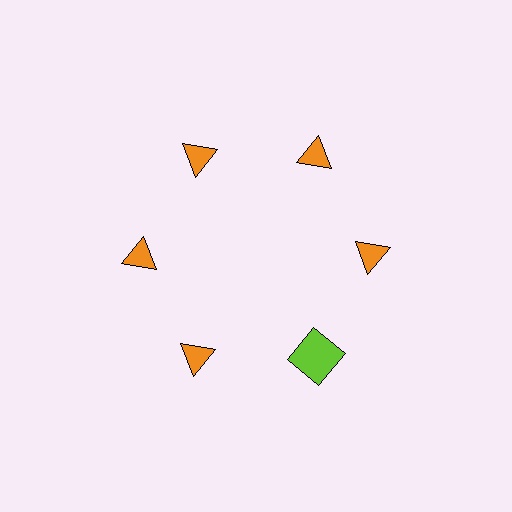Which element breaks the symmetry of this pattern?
The lime square at roughly the 5 o'clock position breaks the symmetry. All other shapes are orange triangles.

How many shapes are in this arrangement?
There are 6 shapes arranged in a ring pattern.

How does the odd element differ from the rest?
It differs in both color (lime instead of orange) and shape (square instead of triangle).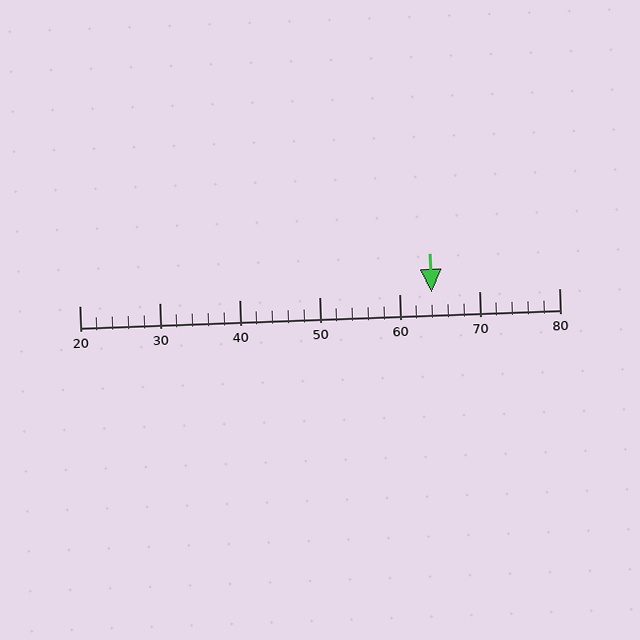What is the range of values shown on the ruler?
The ruler shows values from 20 to 80.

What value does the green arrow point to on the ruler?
The green arrow points to approximately 64.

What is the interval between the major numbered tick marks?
The major tick marks are spaced 10 units apart.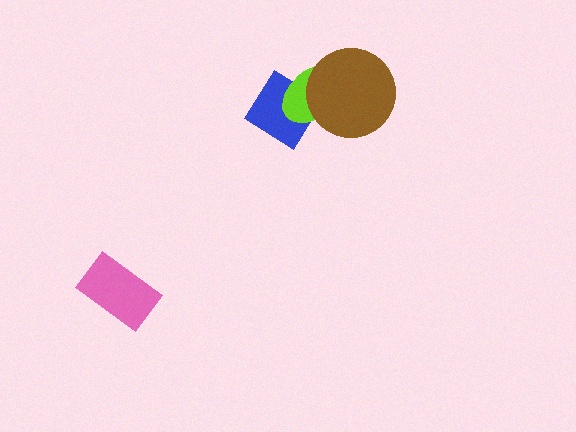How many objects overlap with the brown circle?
2 objects overlap with the brown circle.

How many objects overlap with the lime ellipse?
2 objects overlap with the lime ellipse.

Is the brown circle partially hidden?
No, no other shape covers it.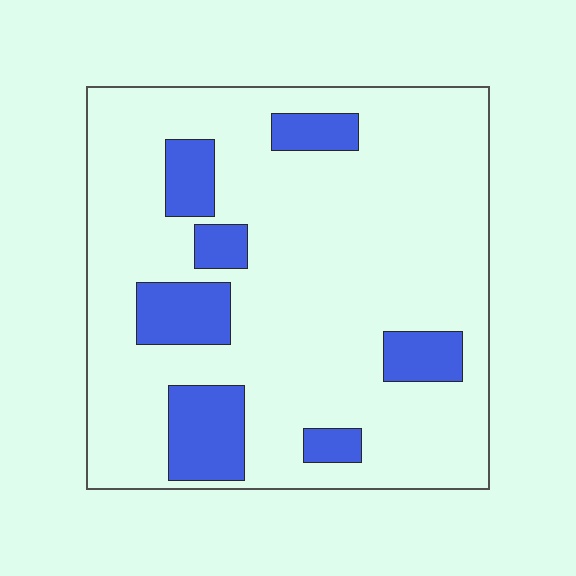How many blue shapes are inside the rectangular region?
7.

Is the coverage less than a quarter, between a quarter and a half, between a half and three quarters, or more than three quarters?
Less than a quarter.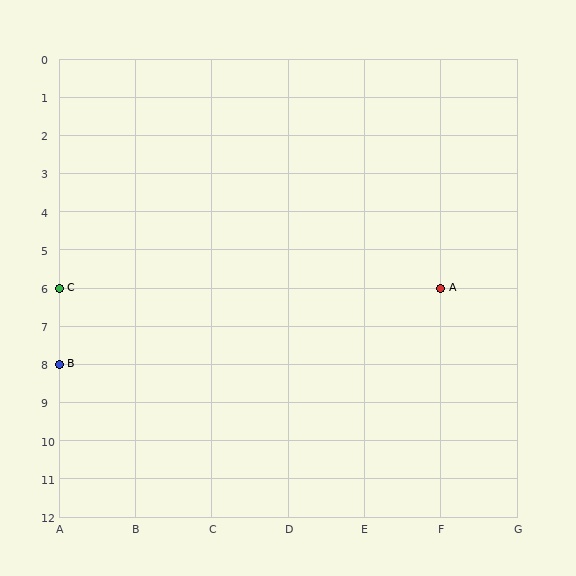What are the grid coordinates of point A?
Point A is at grid coordinates (F, 6).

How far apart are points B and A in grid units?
Points B and A are 5 columns and 2 rows apart (about 5.4 grid units diagonally).